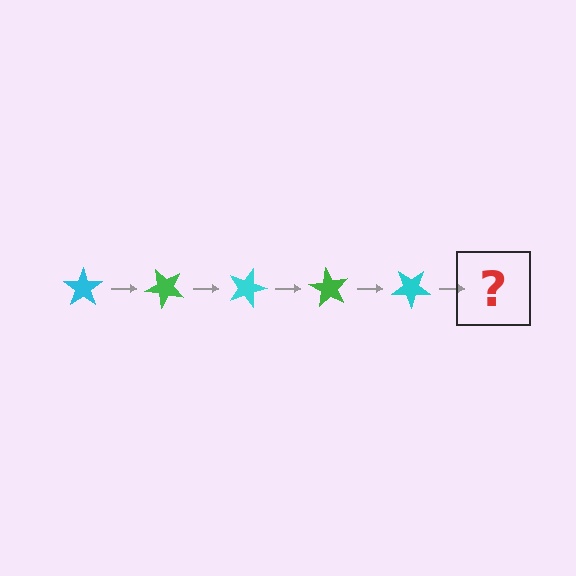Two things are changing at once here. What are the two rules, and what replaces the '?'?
The two rules are that it rotates 45 degrees each step and the color cycles through cyan and green. The '?' should be a green star, rotated 225 degrees from the start.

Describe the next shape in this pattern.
It should be a green star, rotated 225 degrees from the start.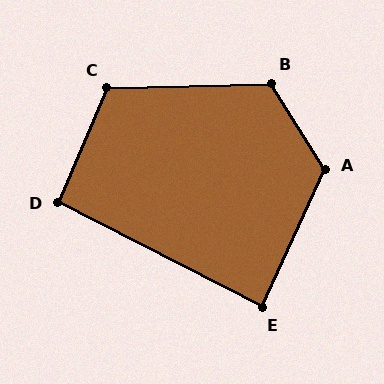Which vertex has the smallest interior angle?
E, at approximately 87 degrees.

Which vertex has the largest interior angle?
A, at approximately 124 degrees.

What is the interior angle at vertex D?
Approximately 94 degrees (approximately right).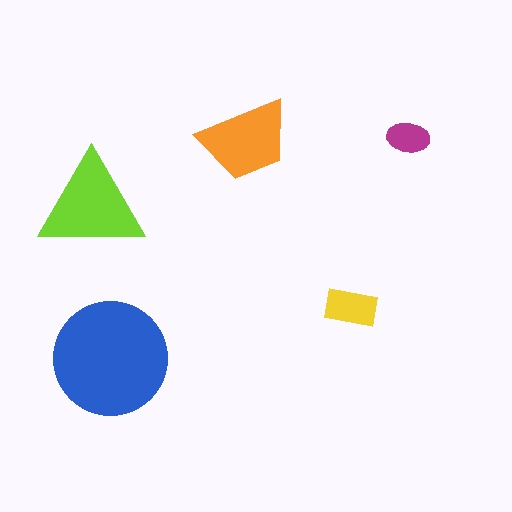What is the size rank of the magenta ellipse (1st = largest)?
5th.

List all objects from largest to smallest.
The blue circle, the lime triangle, the orange trapezoid, the yellow rectangle, the magenta ellipse.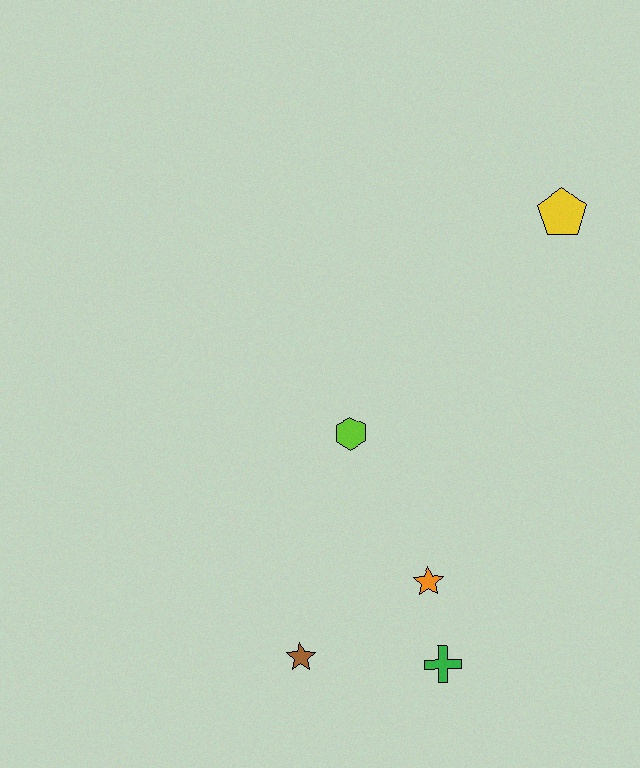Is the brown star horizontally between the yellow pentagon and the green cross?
No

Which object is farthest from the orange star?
The yellow pentagon is farthest from the orange star.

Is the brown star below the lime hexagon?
Yes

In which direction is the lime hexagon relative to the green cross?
The lime hexagon is above the green cross.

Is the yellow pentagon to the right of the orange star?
Yes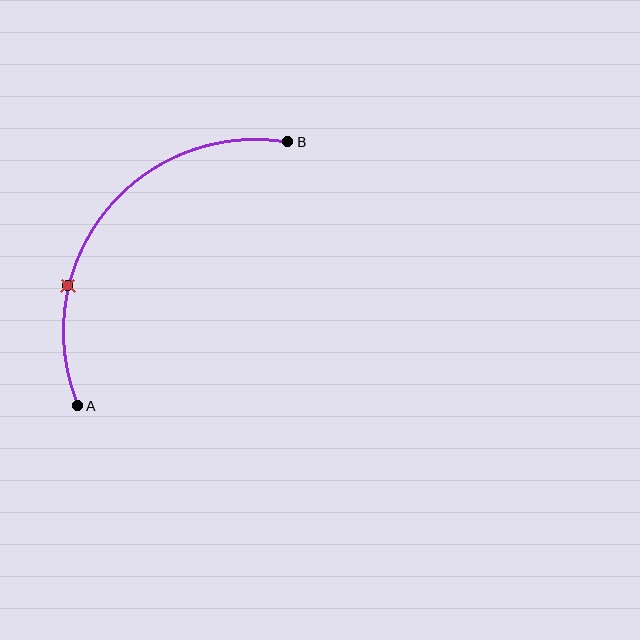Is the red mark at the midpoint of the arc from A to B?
No. The red mark lies on the arc but is closer to endpoint A. The arc midpoint would be at the point on the curve equidistant along the arc from both A and B.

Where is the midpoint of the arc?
The arc midpoint is the point on the curve farthest from the straight line joining A and B. It sits above and to the left of that line.